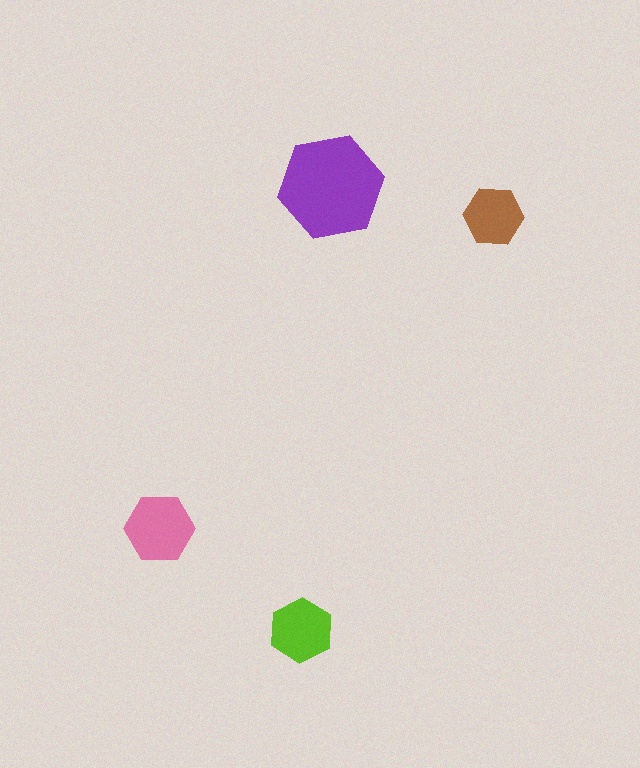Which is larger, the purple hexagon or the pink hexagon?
The purple one.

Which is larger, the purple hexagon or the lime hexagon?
The purple one.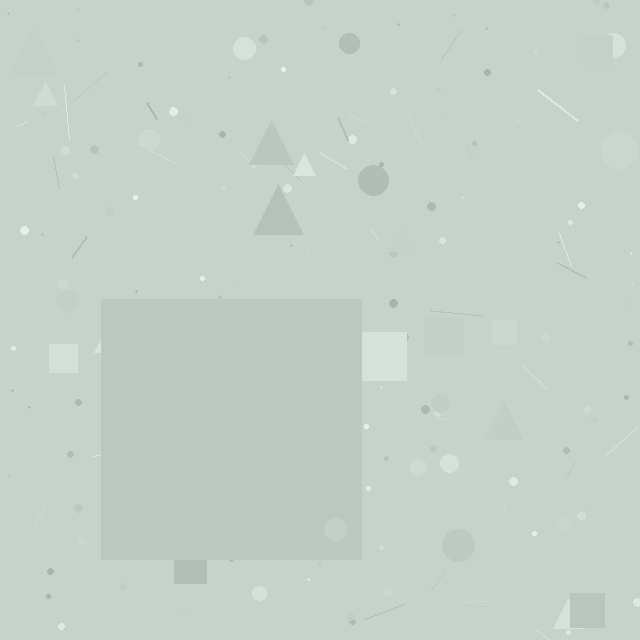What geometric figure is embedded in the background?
A square is embedded in the background.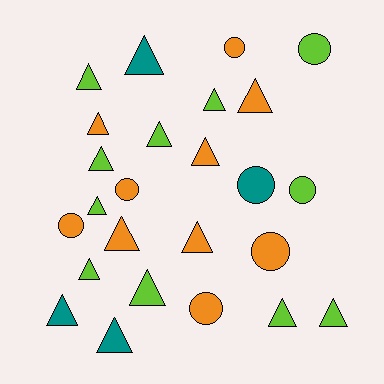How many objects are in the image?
There are 25 objects.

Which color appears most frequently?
Lime, with 11 objects.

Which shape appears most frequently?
Triangle, with 17 objects.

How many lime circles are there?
There are 2 lime circles.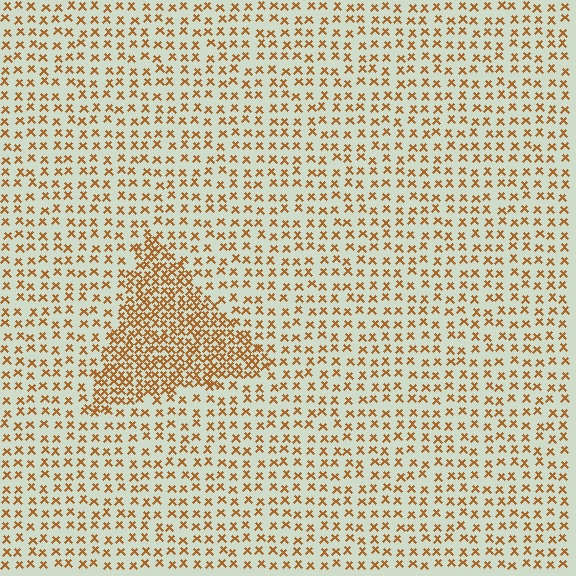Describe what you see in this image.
The image contains small brown elements arranged at two different densities. A triangle-shaped region is visible where the elements are more densely packed than the surrounding area.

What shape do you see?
I see a triangle.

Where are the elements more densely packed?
The elements are more densely packed inside the triangle boundary.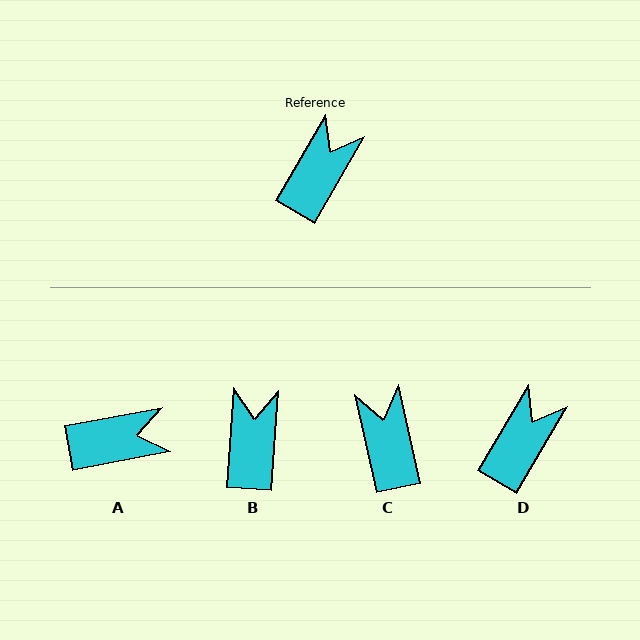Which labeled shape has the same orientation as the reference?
D.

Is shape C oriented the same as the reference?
No, it is off by about 42 degrees.